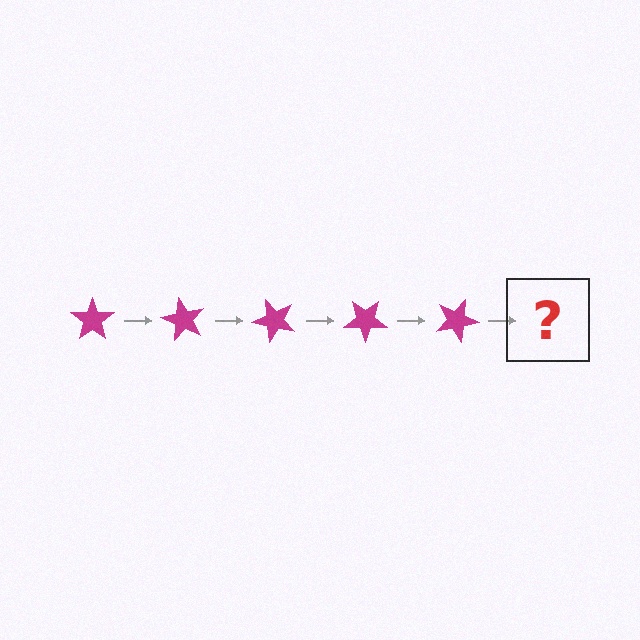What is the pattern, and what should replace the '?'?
The pattern is that the star rotates 60 degrees each step. The '?' should be a magenta star rotated 300 degrees.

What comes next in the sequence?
The next element should be a magenta star rotated 300 degrees.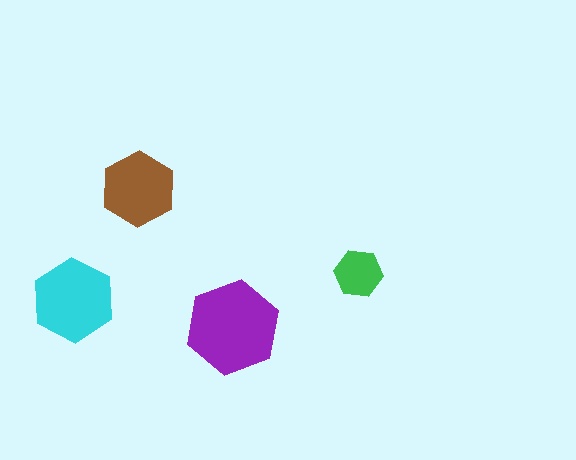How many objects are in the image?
There are 4 objects in the image.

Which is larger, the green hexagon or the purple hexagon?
The purple one.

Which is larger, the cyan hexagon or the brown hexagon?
The cyan one.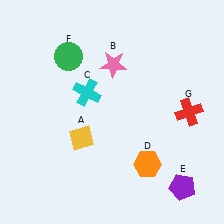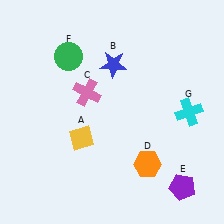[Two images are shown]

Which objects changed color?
B changed from pink to blue. C changed from cyan to pink. G changed from red to cyan.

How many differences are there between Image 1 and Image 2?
There are 3 differences between the two images.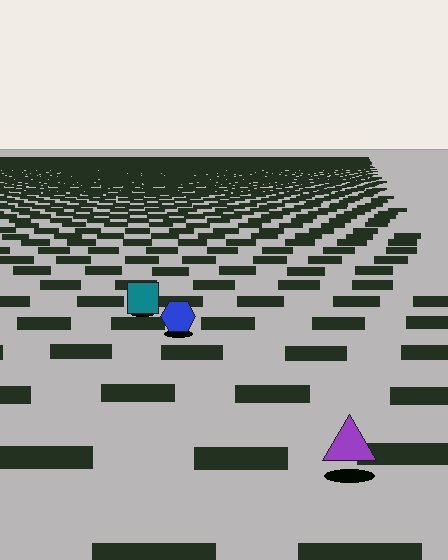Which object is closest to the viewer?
The purple triangle is closest. The texture marks near it are larger and more spread out.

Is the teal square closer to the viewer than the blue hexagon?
No. The blue hexagon is closer — you can tell from the texture gradient: the ground texture is coarser near it.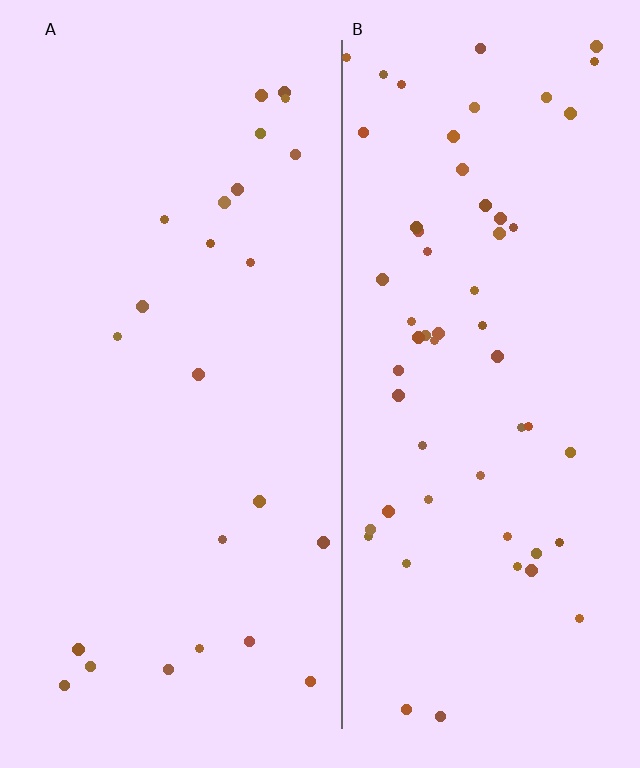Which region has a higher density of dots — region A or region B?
B (the right).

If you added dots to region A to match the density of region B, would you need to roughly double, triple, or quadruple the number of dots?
Approximately double.